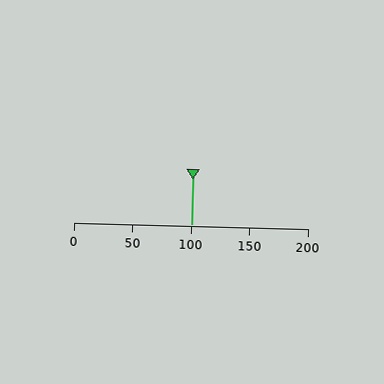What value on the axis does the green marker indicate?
The marker indicates approximately 100.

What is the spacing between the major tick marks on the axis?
The major ticks are spaced 50 apart.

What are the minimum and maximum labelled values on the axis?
The axis runs from 0 to 200.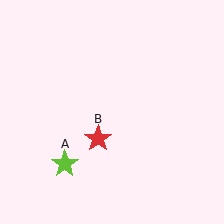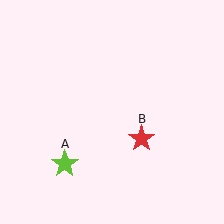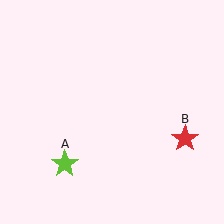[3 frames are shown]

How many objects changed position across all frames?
1 object changed position: red star (object B).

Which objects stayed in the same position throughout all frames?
Lime star (object A) remained stationary.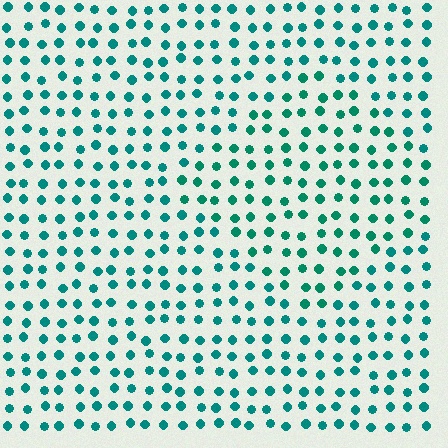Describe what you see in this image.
The image is filled with small teal elements in a uniform arrangement. A diamond-shaped region is visible where the elements are tinted to a slightly different hue, forming a subtle color boundary.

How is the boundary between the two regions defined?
The boundary is defined purely by a slight shift in hue (about 13 degrees). Spacing, size, and orientation are identical on both sides.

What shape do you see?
I see a diamond.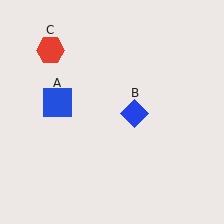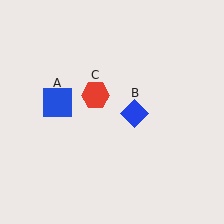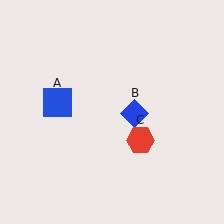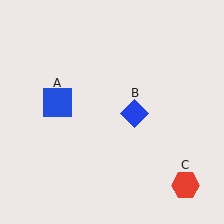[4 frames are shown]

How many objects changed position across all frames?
1 object changed position: red hexagon (object C).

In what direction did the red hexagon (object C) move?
The red hexagon (object C) moved down and to the right.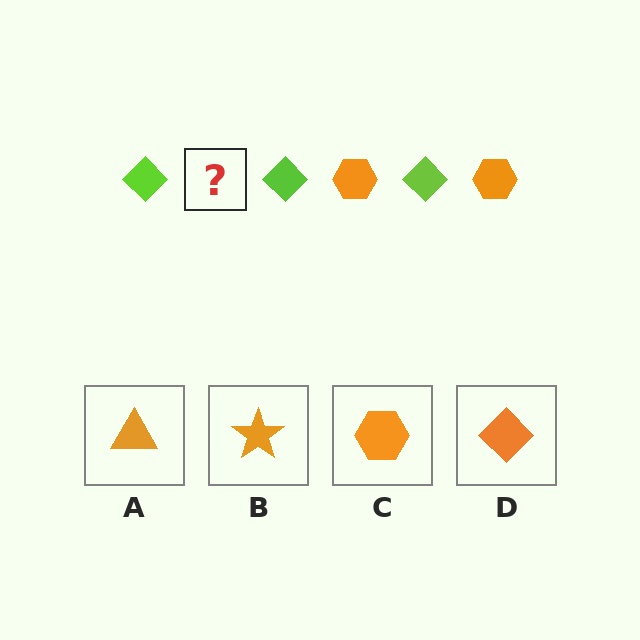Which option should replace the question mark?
Option C.